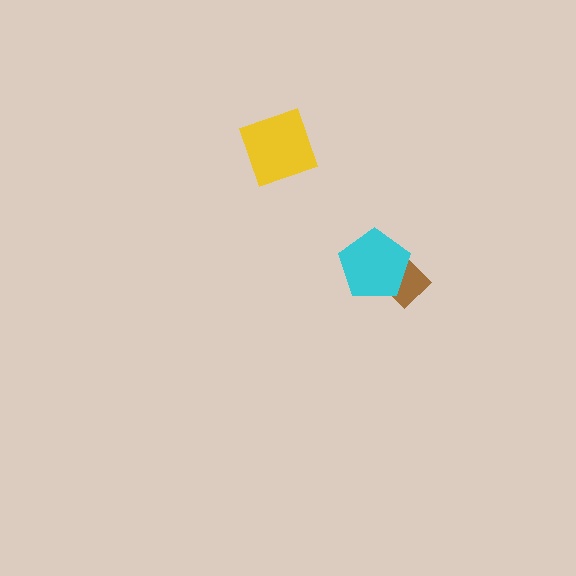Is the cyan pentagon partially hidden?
No, no other shape covers it.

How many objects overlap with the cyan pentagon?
1 object overlaps with the cyan pentagon.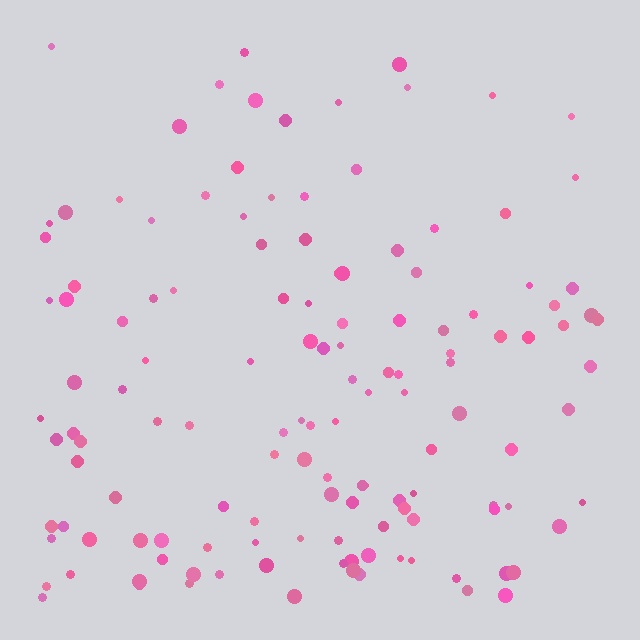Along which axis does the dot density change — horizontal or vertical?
Vertical.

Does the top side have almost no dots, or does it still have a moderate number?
Still a moderate number, just noticeably fewer than the bottom.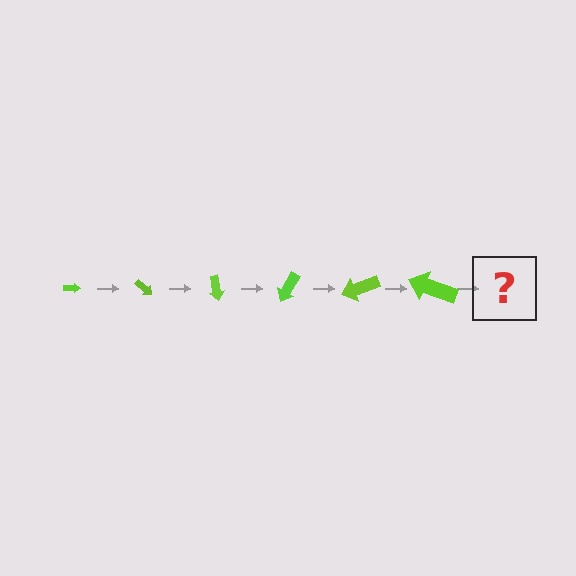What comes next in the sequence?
The next element should be an arrow, larger than the previous one and rotated 240 degrees from the start.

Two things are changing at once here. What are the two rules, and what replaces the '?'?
The two rules are that the arrow grows larger each step and it rotates 40 degrees each step. The '?' should be an arrow, larger than the previous one and rotated 240 degrees from the start.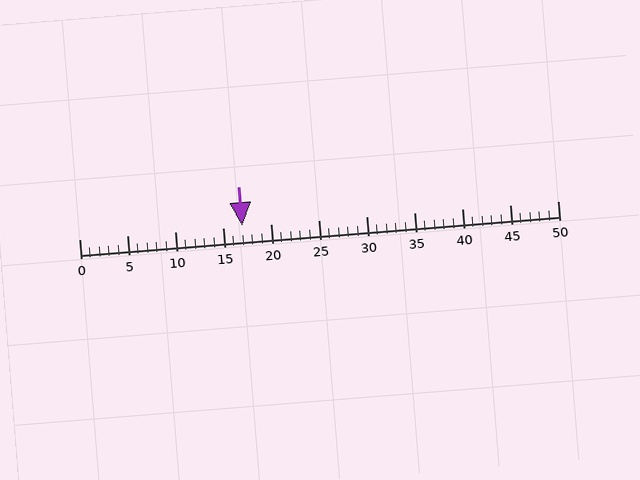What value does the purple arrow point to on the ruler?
The purple arrow points to approximately 17.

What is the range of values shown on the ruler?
The ruler shows values from 0 to 50.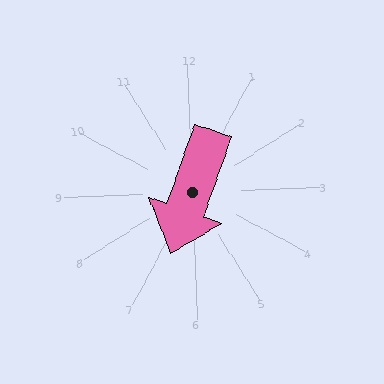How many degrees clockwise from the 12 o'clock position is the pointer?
Approximately 202 degrees.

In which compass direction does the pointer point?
South.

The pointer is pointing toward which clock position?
Roughly 7 o'clock.